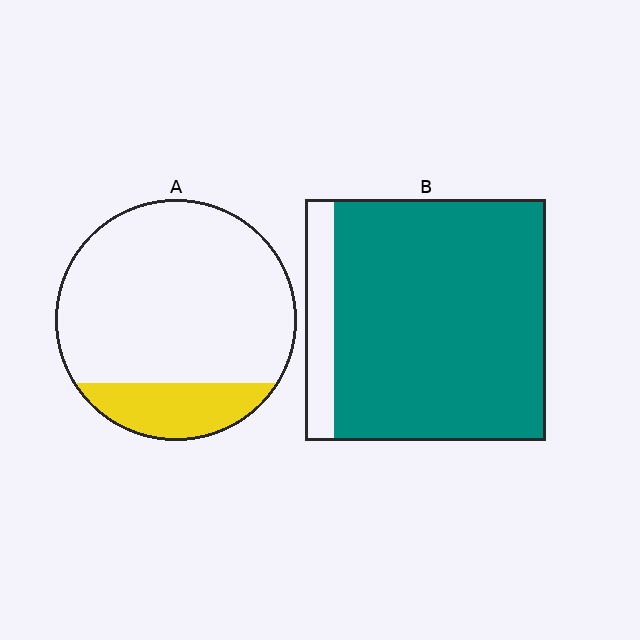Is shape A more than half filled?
No.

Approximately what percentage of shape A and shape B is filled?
A is approximately 20% and B is approximately 90%.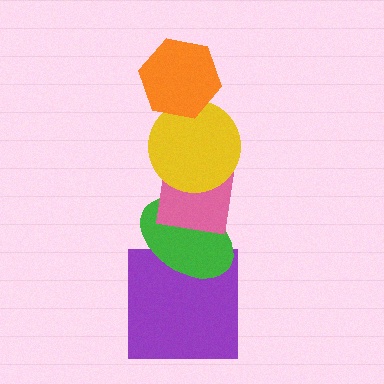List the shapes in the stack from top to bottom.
From top to bottom: the orange hexagon, the yellow circle, the pink square, the green ellipse, the purple square.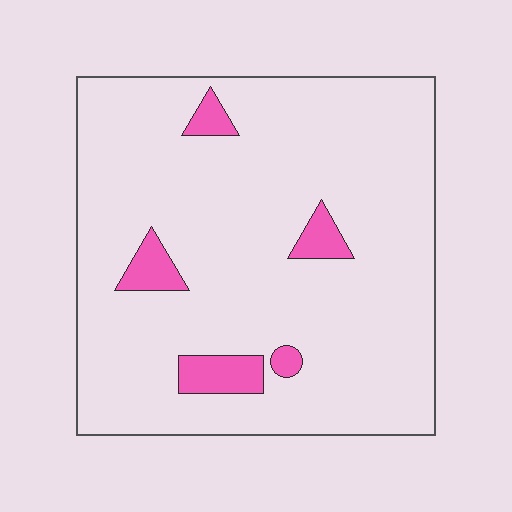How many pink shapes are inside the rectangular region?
5.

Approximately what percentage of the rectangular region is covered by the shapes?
Approximately 10%.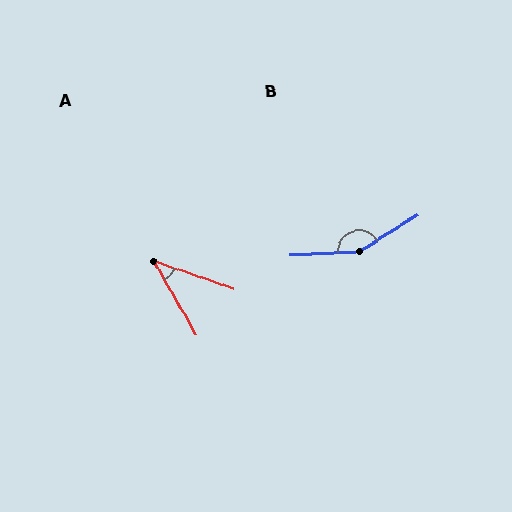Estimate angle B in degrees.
Approximately 151 degrees.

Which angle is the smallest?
A, at approximately 40 degrees.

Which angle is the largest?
B, at approximately 151 degrees.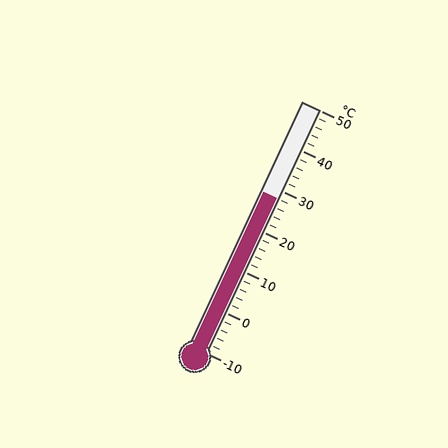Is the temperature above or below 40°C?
The temperature is below 40°C.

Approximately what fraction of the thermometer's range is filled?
The thermometer is filled to approximately 65% of its range.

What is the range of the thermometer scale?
The thermometer scale ranges from -10°C to 50°C.